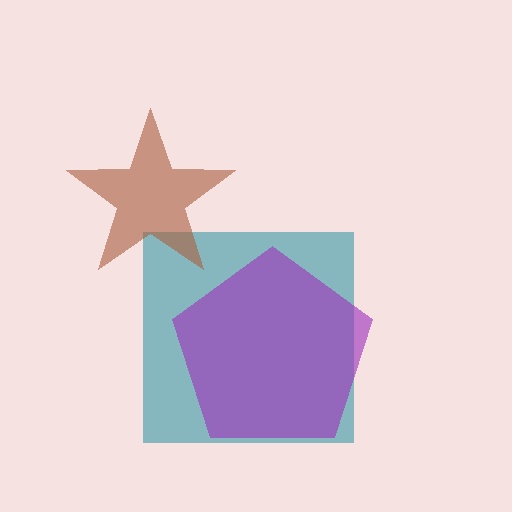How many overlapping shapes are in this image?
There are 3 overlapping shapes in the image.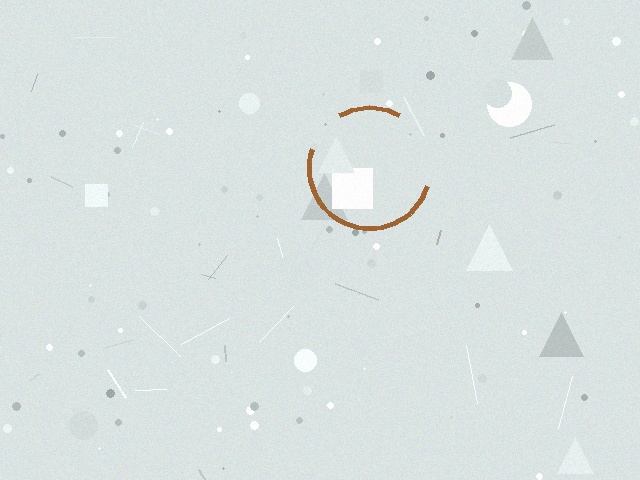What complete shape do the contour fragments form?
The contour fragments form a circle.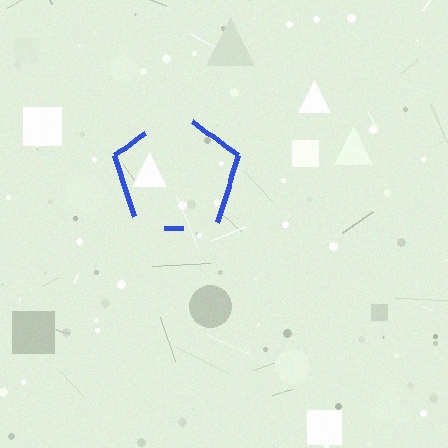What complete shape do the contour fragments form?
The contour fragments form a pentagon.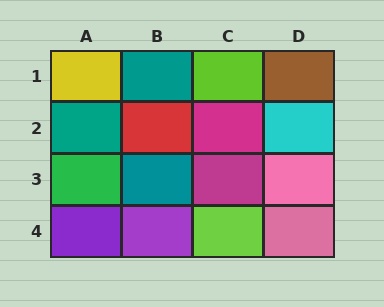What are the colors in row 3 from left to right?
Green, teal, magenta, pink.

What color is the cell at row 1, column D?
Brown.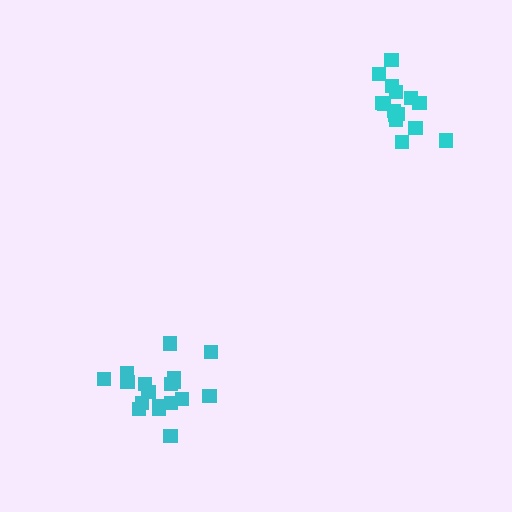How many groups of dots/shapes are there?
There are 2 groups.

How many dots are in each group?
Group 1: 15 dots, Group 2: 18 dots (33 total).